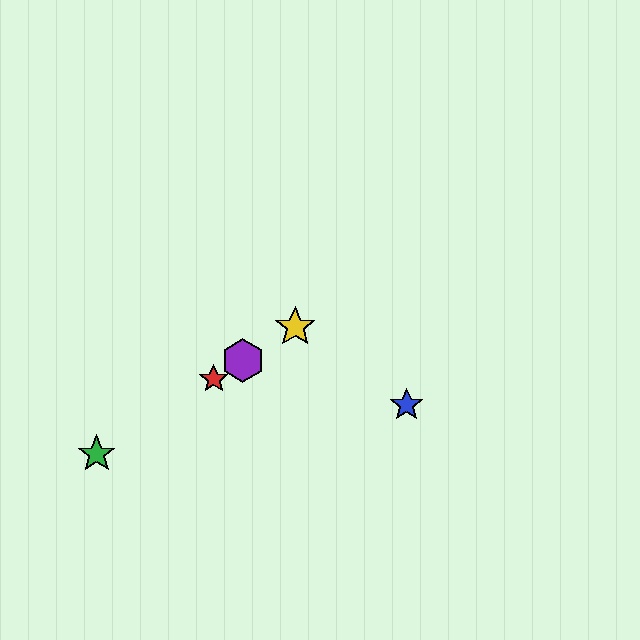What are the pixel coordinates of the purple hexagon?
The purple hexagon is at (243, 360).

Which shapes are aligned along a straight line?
The red star, the green star, the yellow star, the purple hexagon are aligned along a straight line.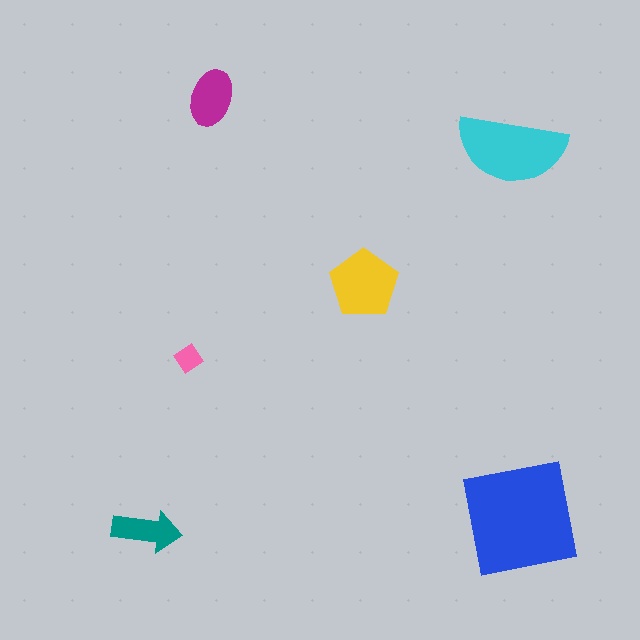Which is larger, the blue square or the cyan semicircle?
The blue square.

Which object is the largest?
The blue square.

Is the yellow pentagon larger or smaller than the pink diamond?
Larger.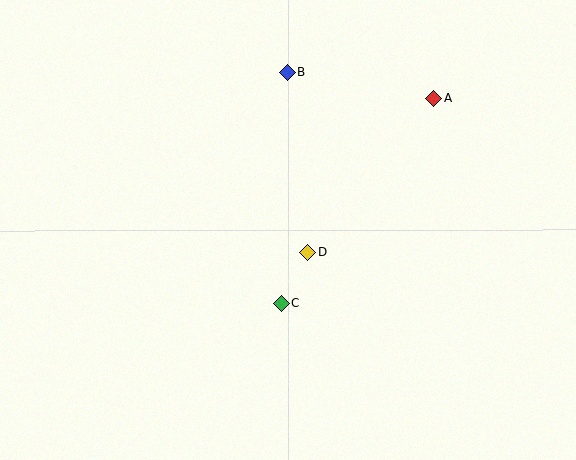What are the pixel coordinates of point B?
Point B is at (287, 72).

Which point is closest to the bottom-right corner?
Point C is closest to the bottom-right corner.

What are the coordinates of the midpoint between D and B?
The midpoint between D and B is at (297, 162).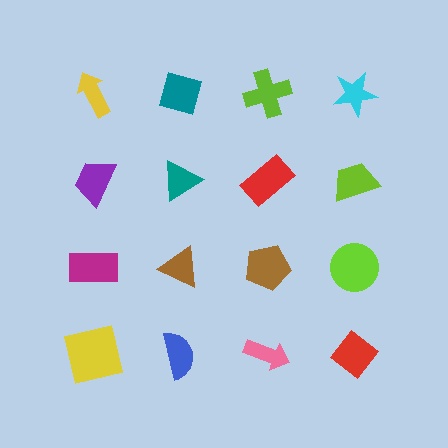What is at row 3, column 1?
A magenta rectangle.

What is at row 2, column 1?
A purple trapezoid.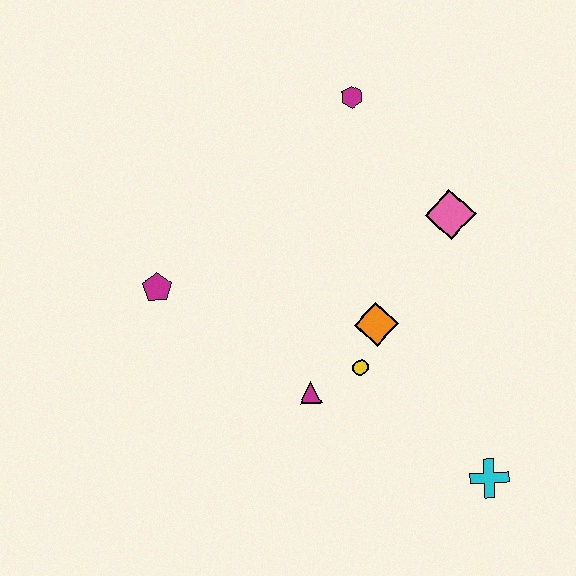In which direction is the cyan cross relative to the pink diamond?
The cyan cross is below the pink diamond.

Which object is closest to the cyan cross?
The yellow circle is closest to the cyan cross.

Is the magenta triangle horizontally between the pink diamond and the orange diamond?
No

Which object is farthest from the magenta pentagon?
The cyan cross is farthest from the magenta pentagon.